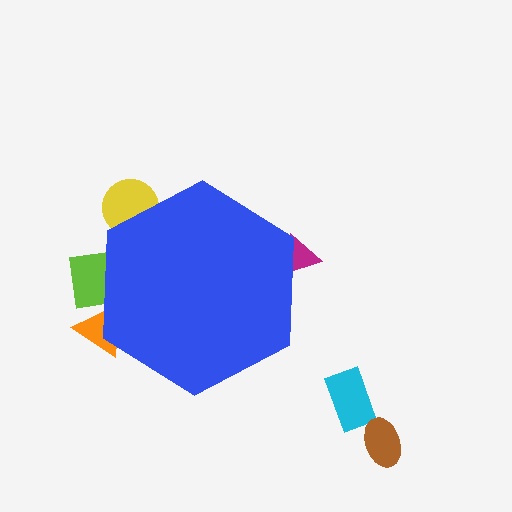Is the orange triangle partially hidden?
Yes, the orange triangle is partially hidden behind the blue hexagon.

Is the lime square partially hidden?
Yes, the lime square is partially hidden behind the blue hexagon.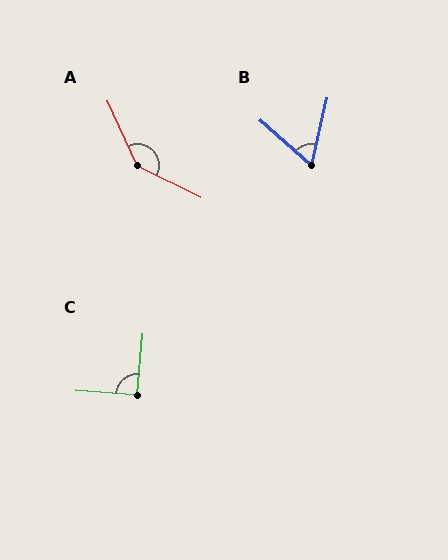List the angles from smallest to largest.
B (61°), C (91°), A (140°).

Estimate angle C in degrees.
Approximately 91 degrees.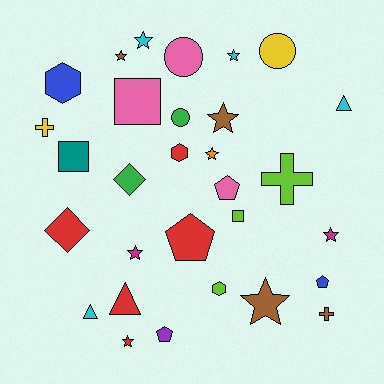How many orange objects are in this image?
There is 1 orange object.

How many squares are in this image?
There are 3 squares.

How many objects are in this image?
There are 30 objects.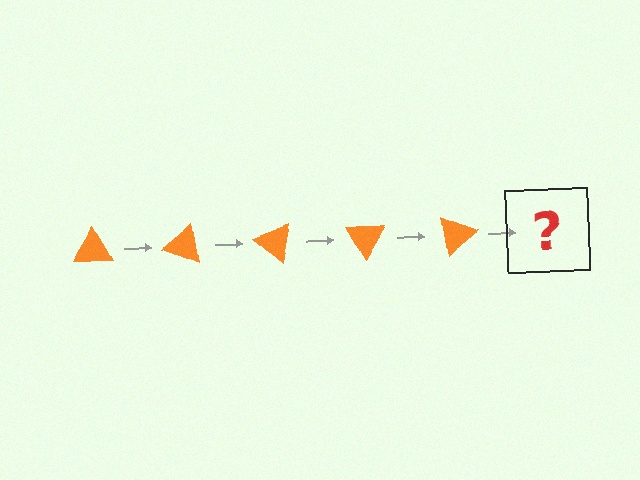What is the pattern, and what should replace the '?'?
The pattern is that the triangle rotates 20 degrees each step. The '?' should be an orange triangle rotated 100 degrees.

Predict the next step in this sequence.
The next step is an orange triangle rotated 100 degrees.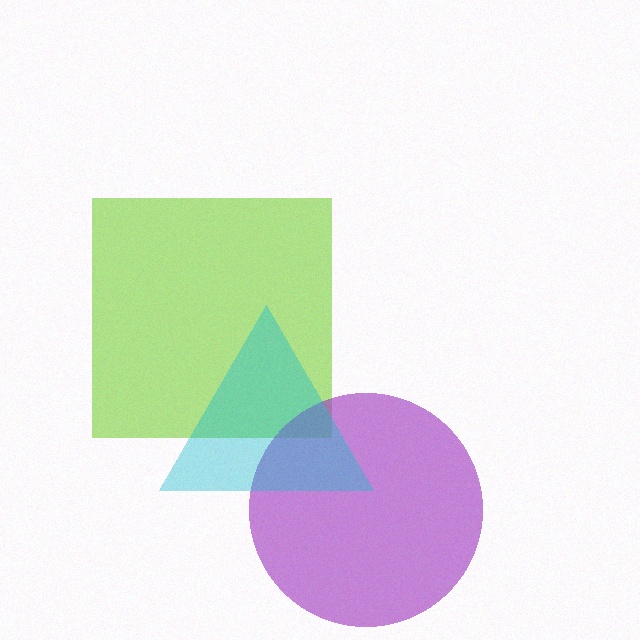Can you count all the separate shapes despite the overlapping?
Yes, there are 3 separate shapes.